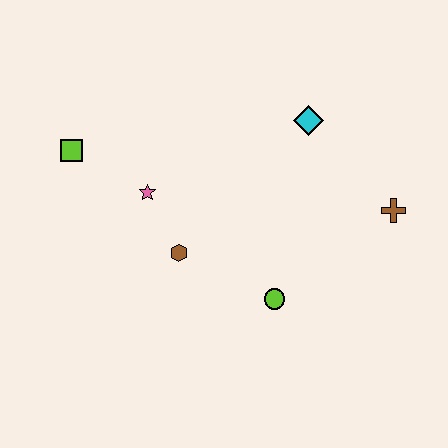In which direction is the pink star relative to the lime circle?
The pink star is to the left of the lime circle.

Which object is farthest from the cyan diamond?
The lime square is farthest from the cyan diamond.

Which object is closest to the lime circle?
The brown hexagon is closest to the lime circle.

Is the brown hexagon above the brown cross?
No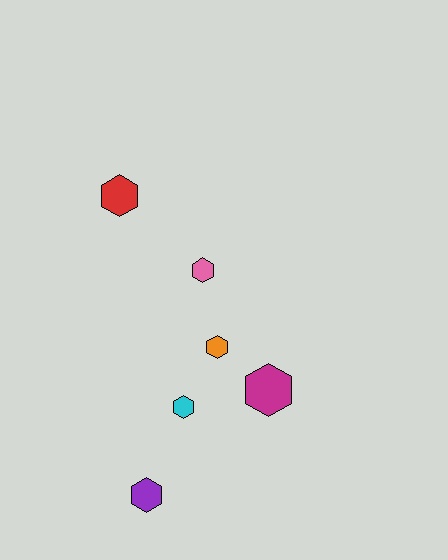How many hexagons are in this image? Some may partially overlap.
There are 6 hexagons.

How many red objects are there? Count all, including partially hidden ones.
There is 1 red object.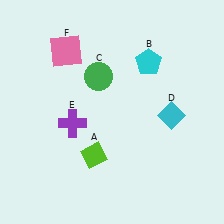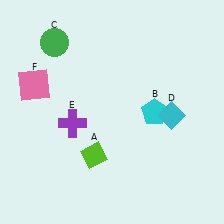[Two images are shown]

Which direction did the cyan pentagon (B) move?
The cyan pentagon (B) moved down.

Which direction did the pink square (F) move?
The pink square (F) moved down.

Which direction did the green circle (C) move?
The green circle (C) moved left.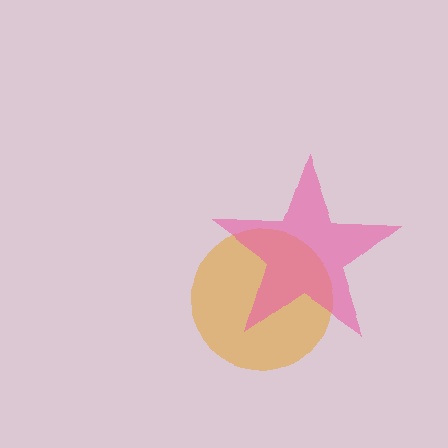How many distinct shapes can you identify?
There are 2 distinct shapes: an orange circle, a pink star.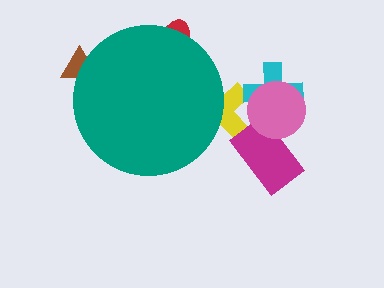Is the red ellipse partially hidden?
Yes, the red ellipse is partially hidden behind the teal circle.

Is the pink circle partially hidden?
No, the pink circle is fully visible.